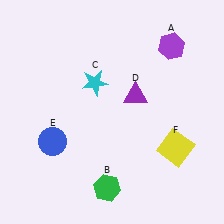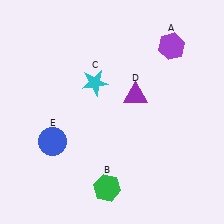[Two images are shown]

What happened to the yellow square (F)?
The yellow square (F) was removed in Image 2. It was in the bottom-right area of Image 1.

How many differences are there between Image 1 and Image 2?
There is 1 difference between the two images.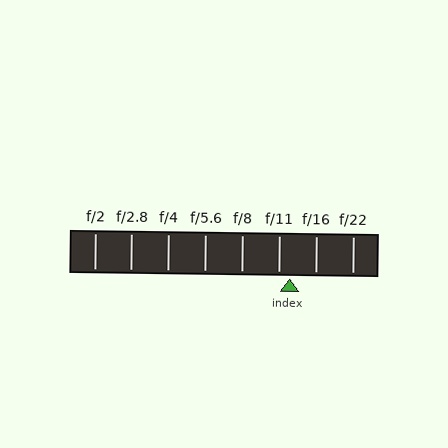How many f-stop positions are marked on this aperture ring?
There are 8 f-stop positions marked.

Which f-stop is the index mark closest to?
The index mark is closest to f/11.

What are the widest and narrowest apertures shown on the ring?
The widest aperture shown is f/2 and the narrowest is f/22.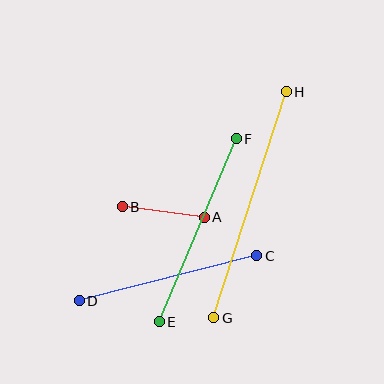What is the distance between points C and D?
The distance is approximately 183 pixels.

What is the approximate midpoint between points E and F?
The midpoint is at approximately (198, 230) pixels.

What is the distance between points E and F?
The distance is approximately 199 pixels.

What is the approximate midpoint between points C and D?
The midpoint is at approximately (168, 278) pixels.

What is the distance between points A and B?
The distance is approximately 83 pixels.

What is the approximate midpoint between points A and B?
The midpoint is at approximately (163, 212) pixels.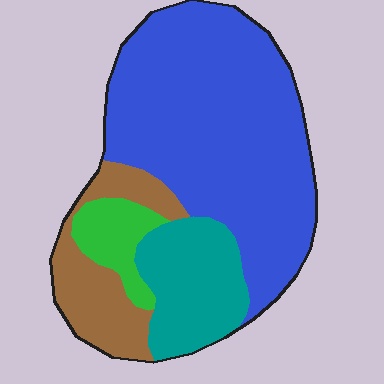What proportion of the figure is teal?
Teal covers 17% of the figure.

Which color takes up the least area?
Green, at roughly 10%.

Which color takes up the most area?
Blue, at roughly 60%.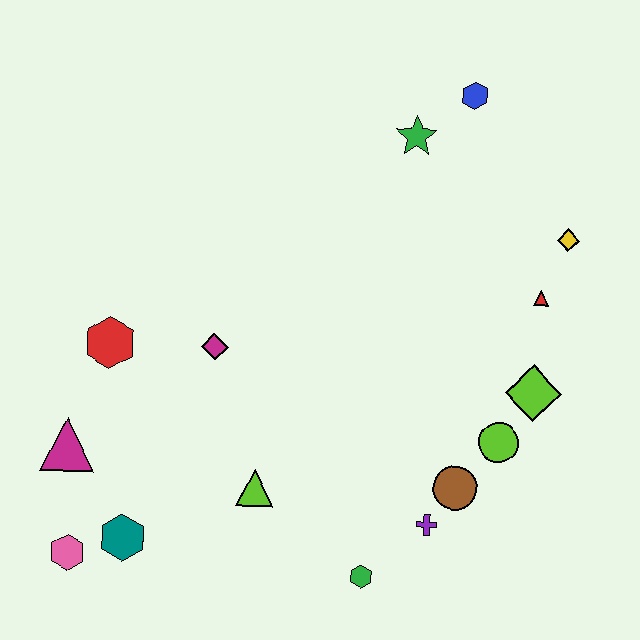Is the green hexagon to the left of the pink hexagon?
No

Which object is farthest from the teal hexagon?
The blue hexagon is farthest from the teal hexagon.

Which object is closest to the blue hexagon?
The green star is closest to the blue hexagon.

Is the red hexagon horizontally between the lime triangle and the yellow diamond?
No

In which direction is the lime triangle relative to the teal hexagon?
The lime triangle is to the right of the teal hexagon.